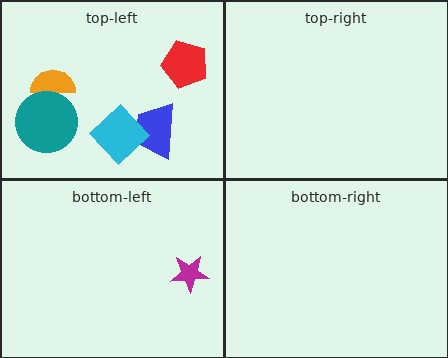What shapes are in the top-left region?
The red pentagon, the blue trapezoid, the cyan diamond, the orange semicircle, the teal circle.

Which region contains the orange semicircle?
The top-left region.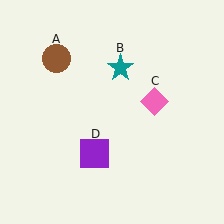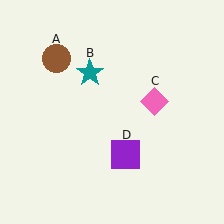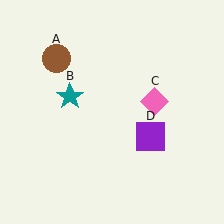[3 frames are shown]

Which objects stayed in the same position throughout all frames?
Brown circle (object A) and pink diamond (object C) remained stationary.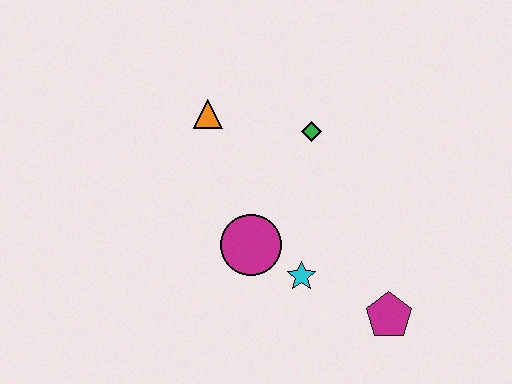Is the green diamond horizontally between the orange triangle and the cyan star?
No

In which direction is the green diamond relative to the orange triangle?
The green diamond is to the right of the orange triangle.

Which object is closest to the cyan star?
The magenta circle is closest to the cyan star.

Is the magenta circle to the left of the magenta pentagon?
Yes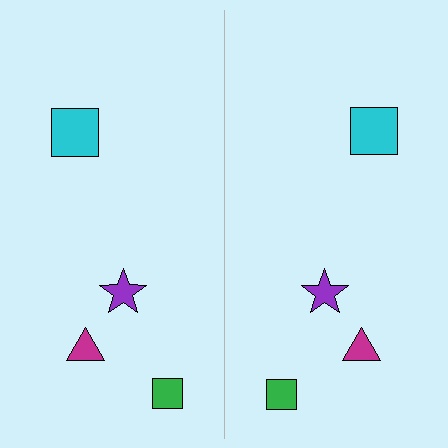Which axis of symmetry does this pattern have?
The pattern has a vertical axis of symmetry running through the center of the image.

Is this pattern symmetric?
Yes, this pattern has bilateral (reflection) symmetry.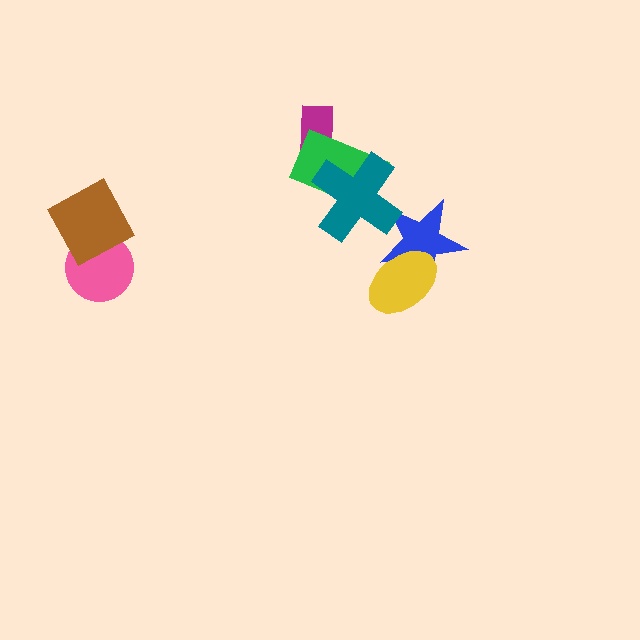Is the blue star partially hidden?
Yes, it is partially covered by another shape.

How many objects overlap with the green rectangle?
2 objects overlap with the green rectangle.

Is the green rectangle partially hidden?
Yes, it is partially covered by another shape.